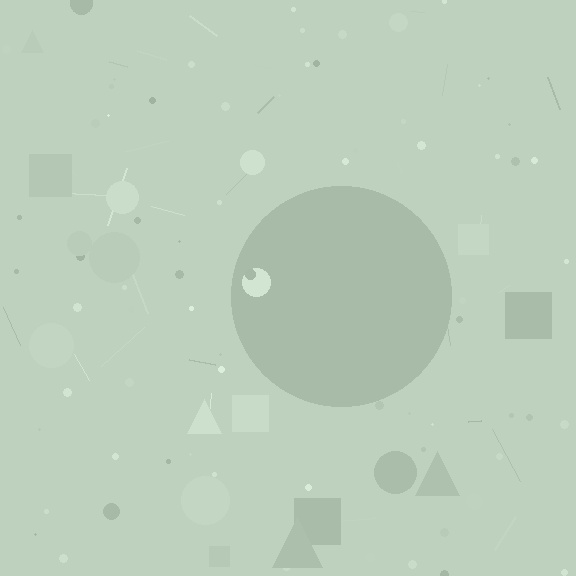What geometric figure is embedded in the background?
A circle is embedded in the background.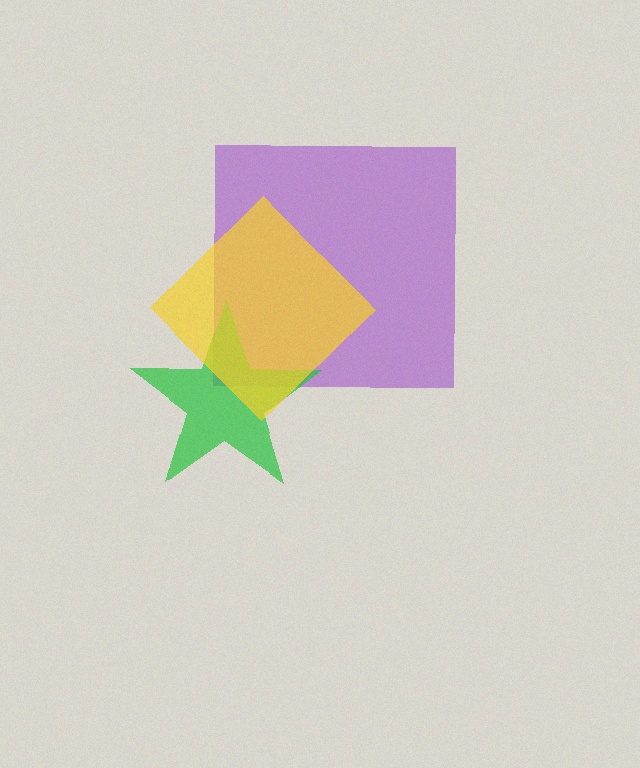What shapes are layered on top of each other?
The layered shapes are: a purple square, a green star, a yellow diamond.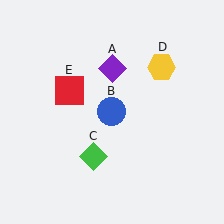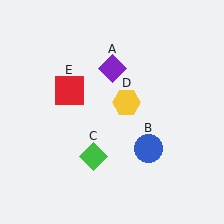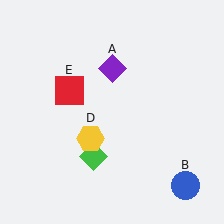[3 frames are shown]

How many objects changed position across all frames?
2 objects changed position: blue circle (object B), yellow hexagon (object D).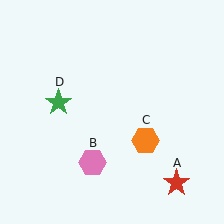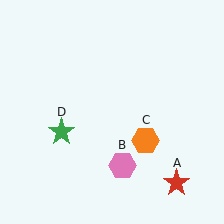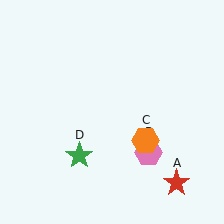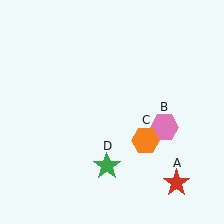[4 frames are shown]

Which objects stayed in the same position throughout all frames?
Red star (object A) and orange hexagon (object C) remained stationary.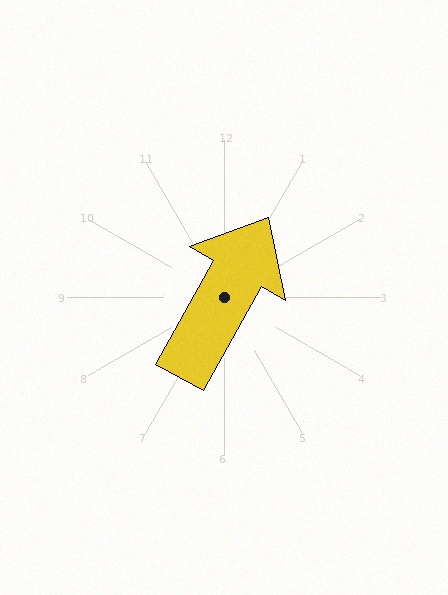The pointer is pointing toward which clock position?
Roughly 1 o'clock.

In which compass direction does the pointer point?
Northeast.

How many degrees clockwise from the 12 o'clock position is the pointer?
Approximately 29 degrees.